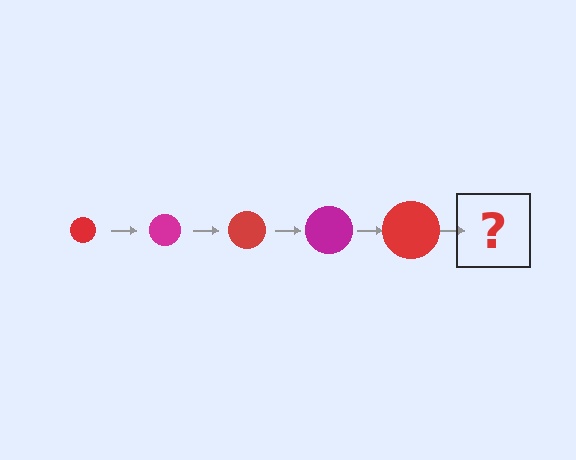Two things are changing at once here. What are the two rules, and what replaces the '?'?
The two rules are that the circle grows larger each step and the color cycles through red and magenta. The '?' should be a magenta circle, larger than the previous one.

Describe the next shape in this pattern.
It should be a magenta circle, larger than the previous one.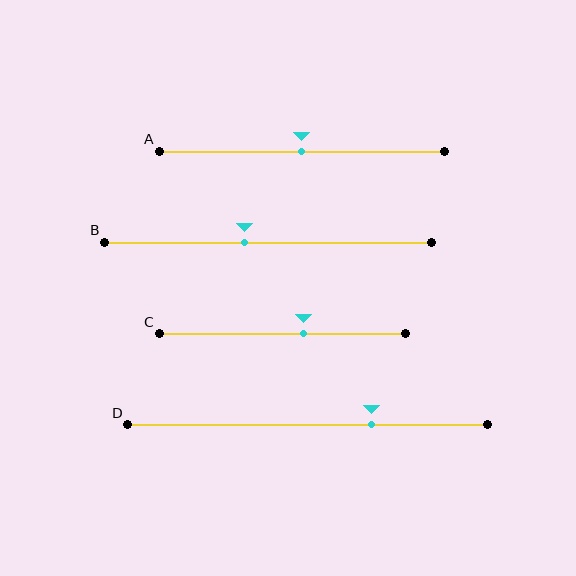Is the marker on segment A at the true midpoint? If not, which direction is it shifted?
Yes, the marker on segment A is at the true midpoint.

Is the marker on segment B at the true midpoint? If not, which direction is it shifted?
No, the marker on segment B is shifted to the left by about 7% of the segment length.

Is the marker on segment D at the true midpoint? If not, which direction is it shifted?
No, the marker on segment D is shifted to the right by about 18% of the segment length.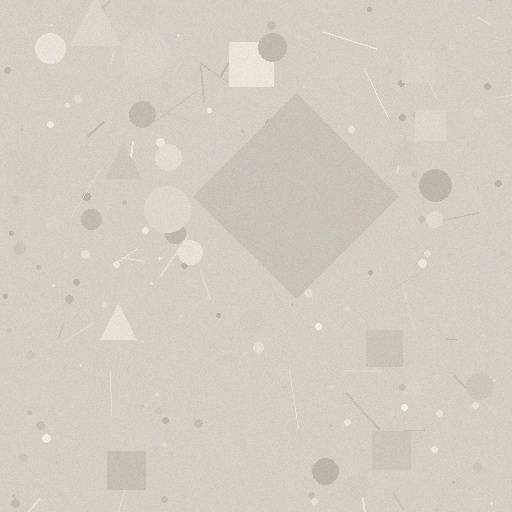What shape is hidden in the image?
A diamond is hidden in the image.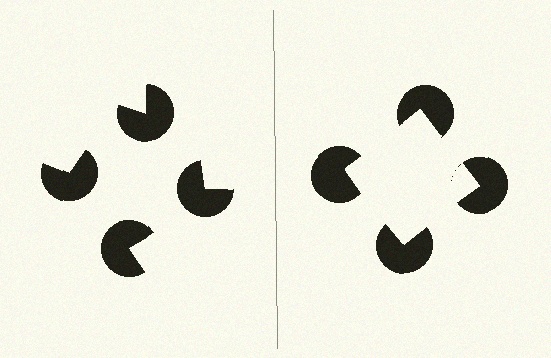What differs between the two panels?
The pac-man discs are positioned identically on both sides; only the wedge orientations differ. On the right they align to a square; on the left they are misaligned.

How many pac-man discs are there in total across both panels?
8 — 4 on each side.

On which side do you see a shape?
An illusory square appears on the right side. On the left side the wedge cuts are rotated, so no coherent shape forms.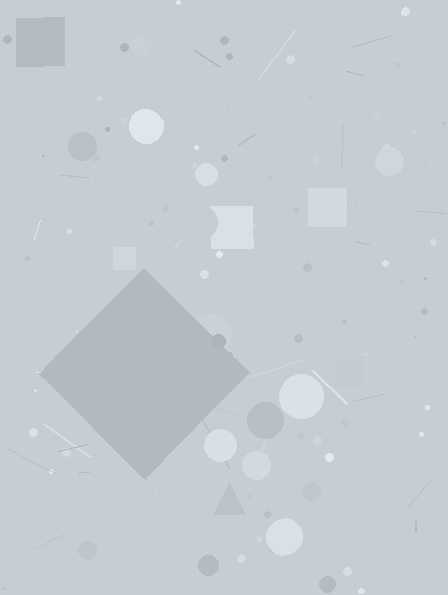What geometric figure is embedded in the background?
A diamond is embedded in the background.